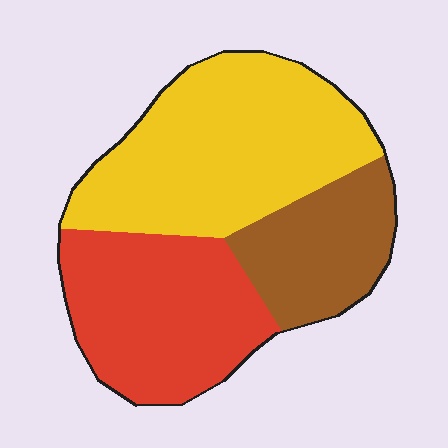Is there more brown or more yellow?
Yellow.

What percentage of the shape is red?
Red takes up about one third (1/3) of the shape.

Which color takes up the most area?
Yellow, at roughly 45%.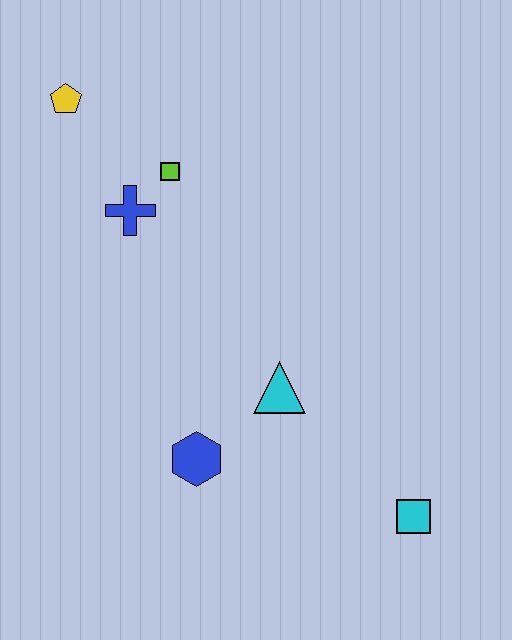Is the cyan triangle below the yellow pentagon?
Yes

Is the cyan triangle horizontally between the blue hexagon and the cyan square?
Yes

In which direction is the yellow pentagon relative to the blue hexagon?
The yellow pentagon is above the blue hexagon.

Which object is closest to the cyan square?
The cyan triangle is closest to the cyan square.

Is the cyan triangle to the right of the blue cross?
Yes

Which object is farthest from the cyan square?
The yellow pentagon is farthest from the cyan square.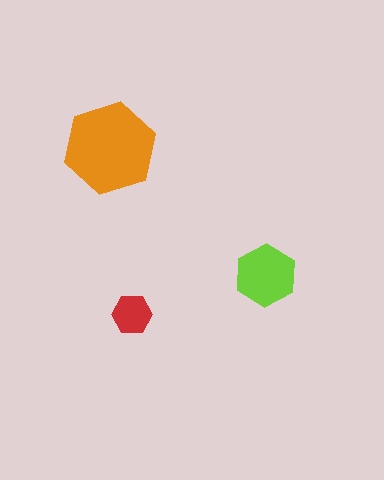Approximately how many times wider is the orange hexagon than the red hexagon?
About 2.5 times wider.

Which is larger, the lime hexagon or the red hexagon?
The lime one.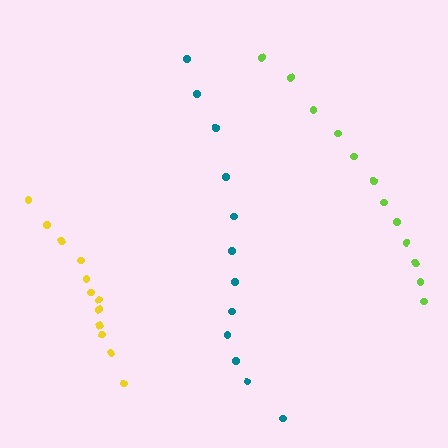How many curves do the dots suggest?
There are 3 distinct paths.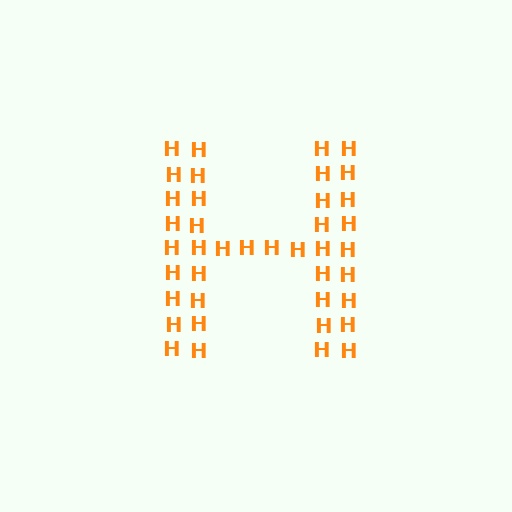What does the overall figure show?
The overall figure shows the letter H.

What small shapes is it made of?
It is made of small letter H's.